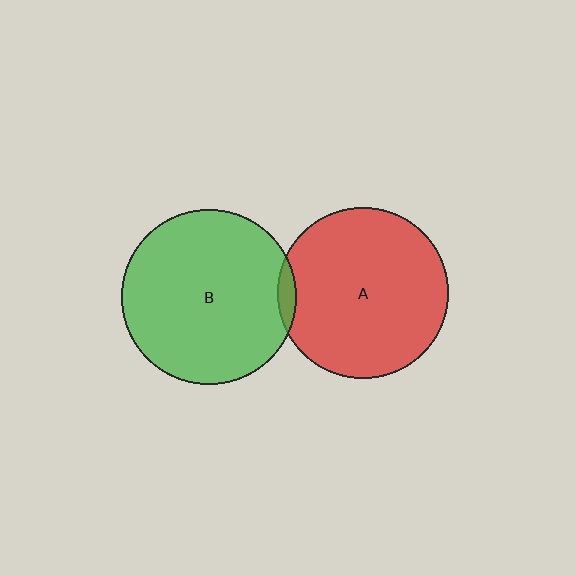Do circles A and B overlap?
Yes.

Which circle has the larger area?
Circle B (green).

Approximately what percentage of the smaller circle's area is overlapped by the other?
Approximately 5%.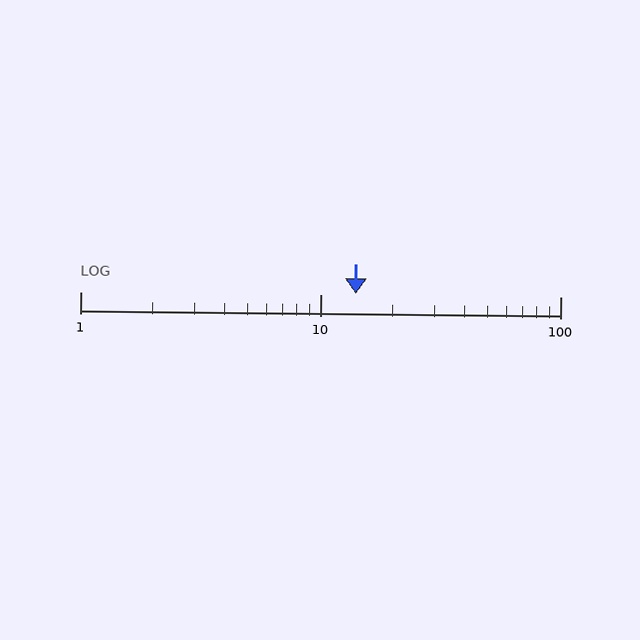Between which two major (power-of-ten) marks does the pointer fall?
The pointer is between 10 and 100.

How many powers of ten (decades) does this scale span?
The scale spans 2 decades, from 1 to 100.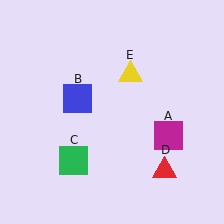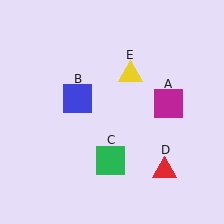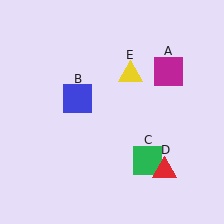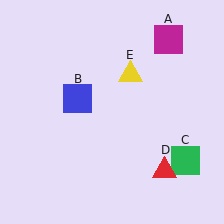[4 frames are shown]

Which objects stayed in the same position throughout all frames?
Blue square (object B) and red triangle (object D) and yellow triangle (object E) remained stationary.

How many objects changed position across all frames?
2 objects changed position: magenta square (object A), green square (object C).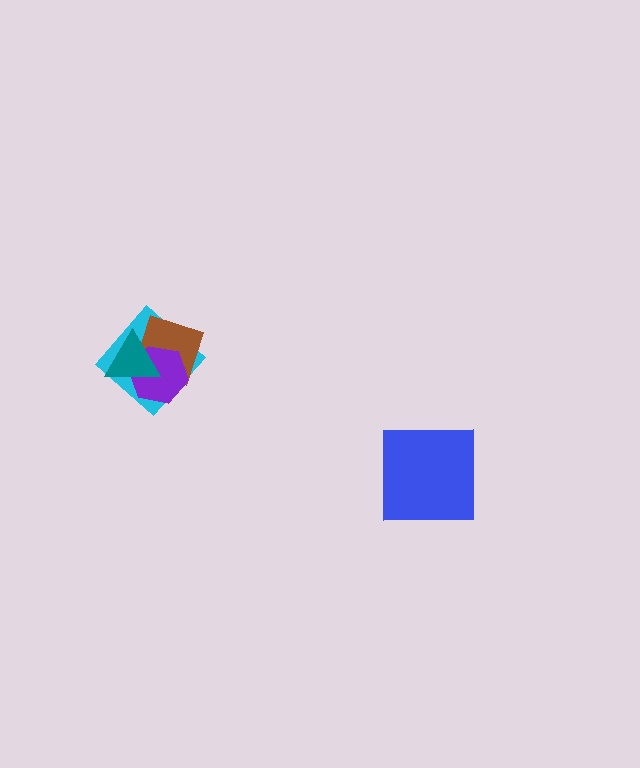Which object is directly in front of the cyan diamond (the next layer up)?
The brown square is directly in front of the cyan diamond.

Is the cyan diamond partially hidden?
Yes, it is partially covered by another shape.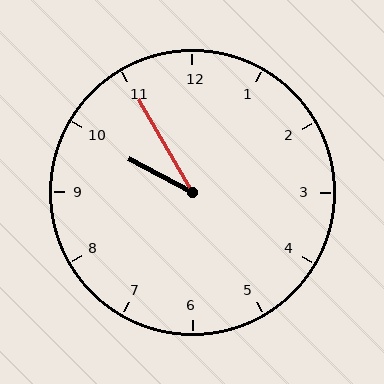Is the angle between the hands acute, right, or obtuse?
It is acute.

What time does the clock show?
9:55.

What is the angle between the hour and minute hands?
Approximately 32 degrees.